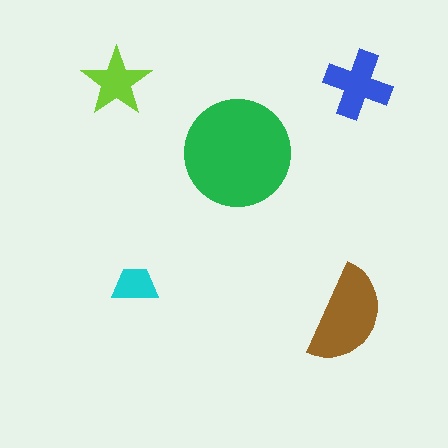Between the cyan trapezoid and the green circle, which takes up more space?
The green circle.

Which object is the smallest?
The cyan trapezoid.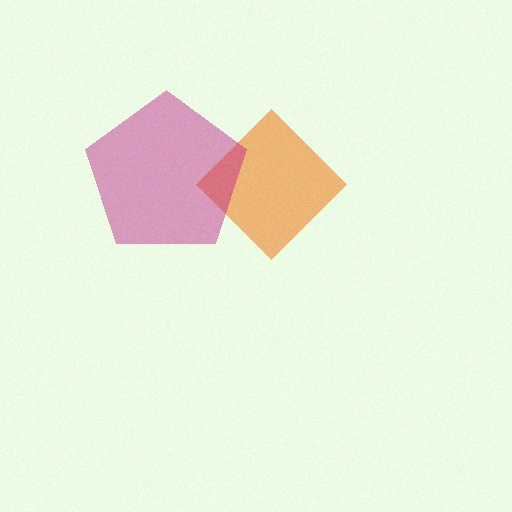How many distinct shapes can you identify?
There are 2 distinct shapes: an orange diamond, a magenta pentagon.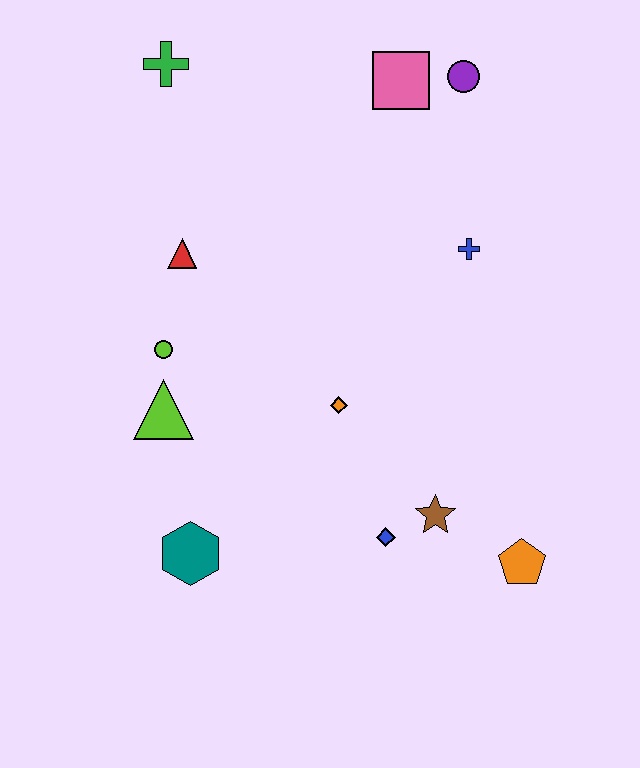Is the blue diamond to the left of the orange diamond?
No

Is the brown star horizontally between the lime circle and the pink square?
No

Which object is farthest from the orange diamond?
The green cross is farthest from the orange diamond.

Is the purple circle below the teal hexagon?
No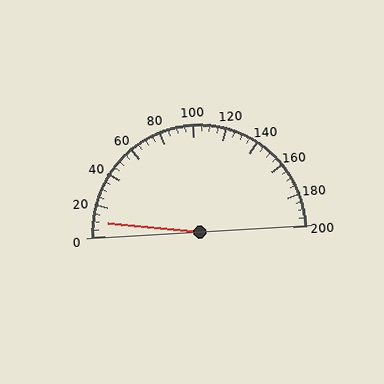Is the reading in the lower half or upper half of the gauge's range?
The reading is in the lower half of the range (0 to 200).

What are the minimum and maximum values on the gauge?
The gauge ranges from 0 to 200.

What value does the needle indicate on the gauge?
The needle indicates approximately 10.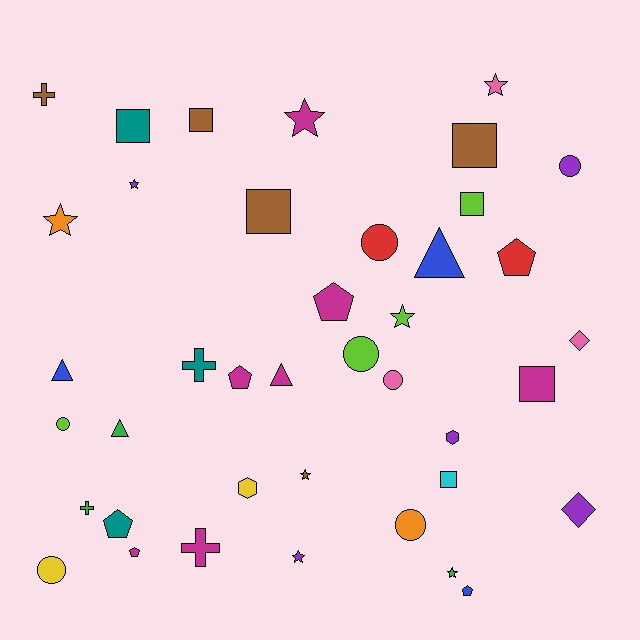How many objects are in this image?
There are 40 objects.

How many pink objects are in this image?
There are 3 pink objects.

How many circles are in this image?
There are 7 circles.